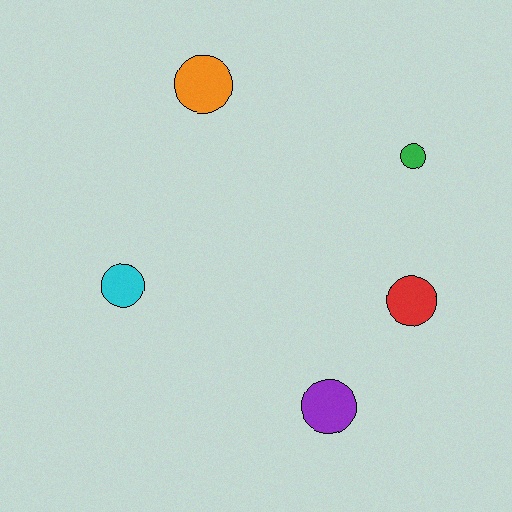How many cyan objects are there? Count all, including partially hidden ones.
There is 1 cyan object.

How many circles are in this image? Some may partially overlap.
There are 5 circles.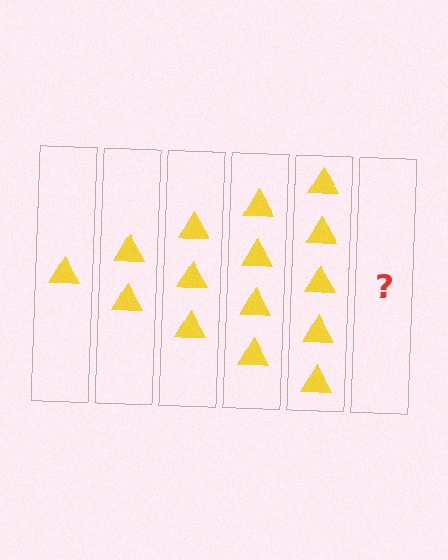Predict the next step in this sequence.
The next step is 6 triangles.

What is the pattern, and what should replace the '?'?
The pattern is that each step adds one more triangle. The '?' should be 6 triangles.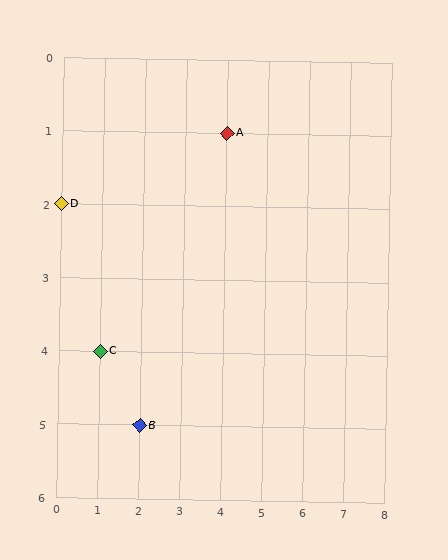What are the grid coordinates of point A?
Point A is at grid coordinates (4, 1).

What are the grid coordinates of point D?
Point D is at grid coordinates (0, 2).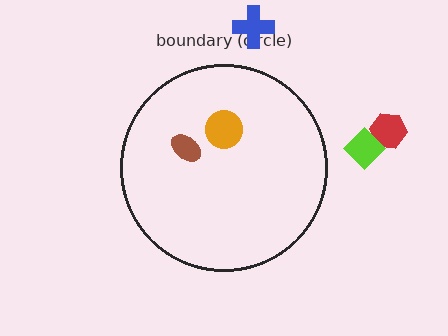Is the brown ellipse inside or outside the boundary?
Inside.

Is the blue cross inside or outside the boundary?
Outside.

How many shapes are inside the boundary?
2 inside, 3 outside.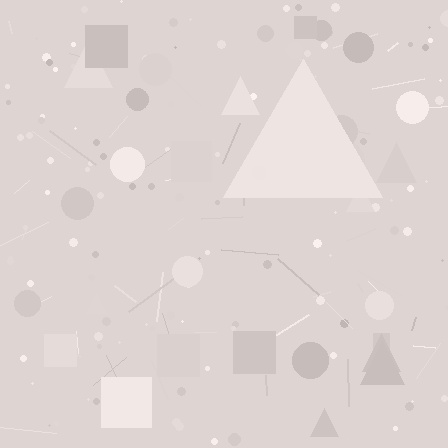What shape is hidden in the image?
A triangle is hidden in the image.